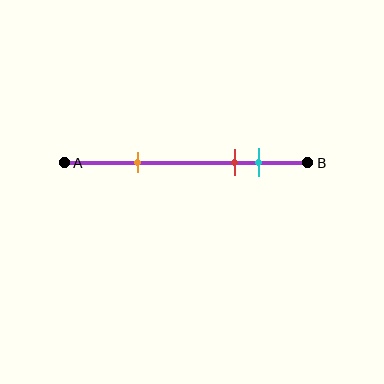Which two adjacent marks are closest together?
The red and cyan marks are the closest adjacent pair.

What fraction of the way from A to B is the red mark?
The red mark is approximately 70% (0.7) of the way from A to B.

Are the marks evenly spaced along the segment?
No, the marks are not evenly spaced.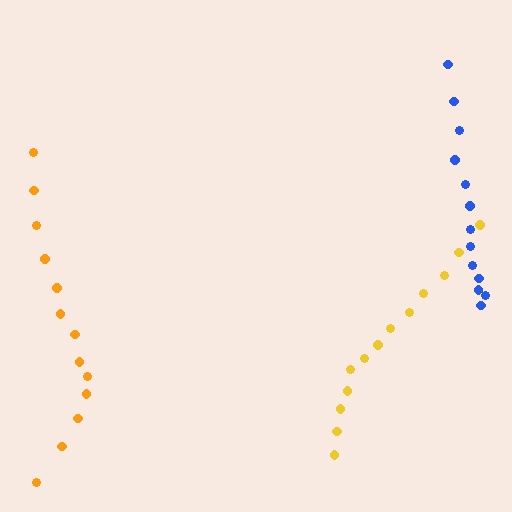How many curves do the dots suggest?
There are 3 distinct paths.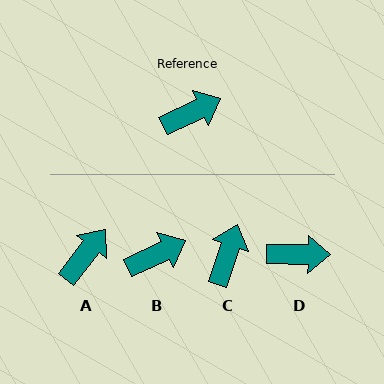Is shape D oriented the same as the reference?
No, it is off by about 26 degrees.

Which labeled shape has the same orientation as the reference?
B.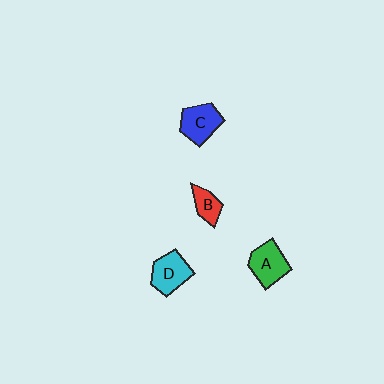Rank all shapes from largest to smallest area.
From largest to smallest: A (green), D (cyan), C (blue), B (red).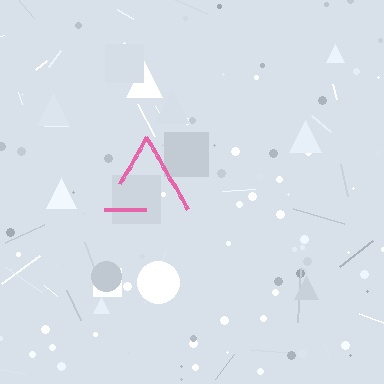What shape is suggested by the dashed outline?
The dashed outline suggests a triangle.